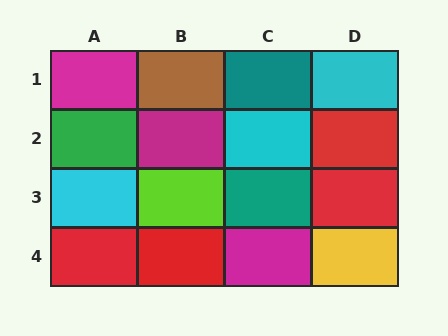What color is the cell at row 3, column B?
Lime.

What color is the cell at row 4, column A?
Red.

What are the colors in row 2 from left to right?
Green, magenta, cyan, red.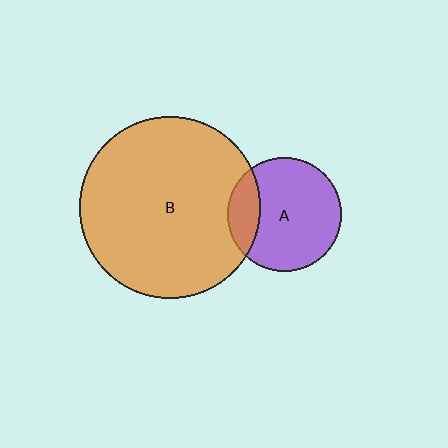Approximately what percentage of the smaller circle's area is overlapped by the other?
Approximately 20%.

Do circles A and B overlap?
Yes.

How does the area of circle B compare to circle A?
Approximately 2.6 times.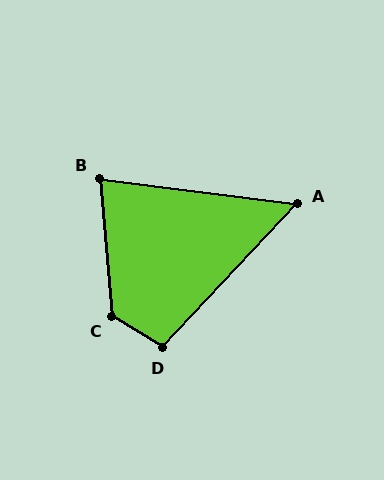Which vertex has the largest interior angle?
C, at approximately 126 degrees.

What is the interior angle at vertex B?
Approximately 78 degrees (acute).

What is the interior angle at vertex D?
Approximately 102 degrees (obtuse).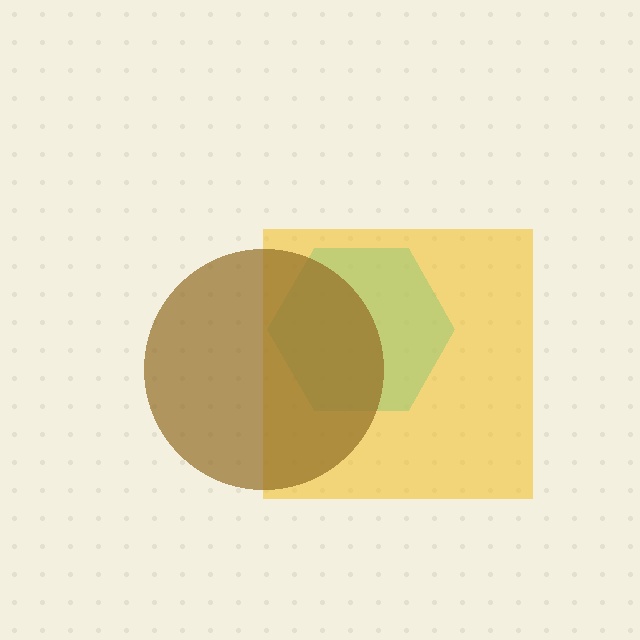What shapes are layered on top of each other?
The layered shapes are: a cyan hexagon, a yellow square, a brown circle.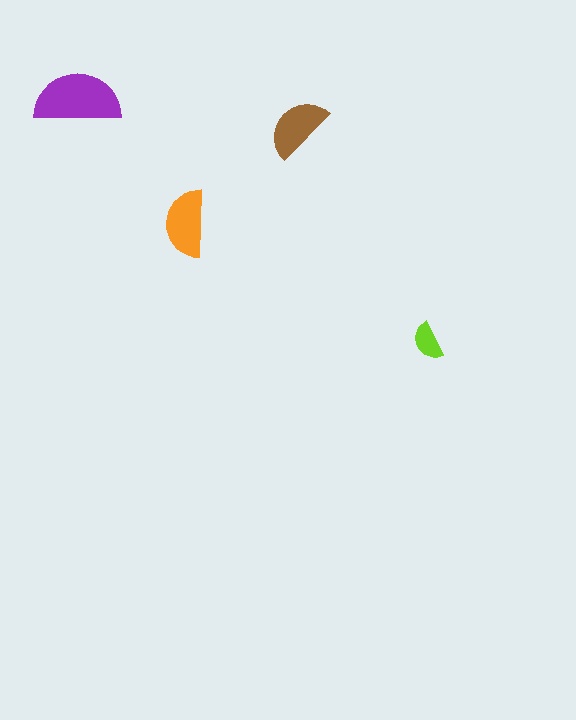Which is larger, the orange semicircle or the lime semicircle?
The orange one.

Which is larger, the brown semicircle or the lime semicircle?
The brown one.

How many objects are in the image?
There are 4 objects in the image.